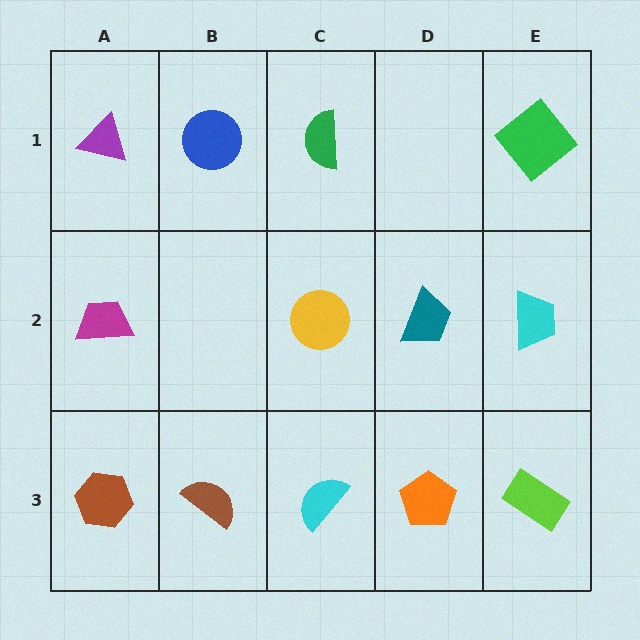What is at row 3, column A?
A brown hexagon.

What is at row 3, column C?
A cyan semicircle.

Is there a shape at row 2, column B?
No, that cell is empty.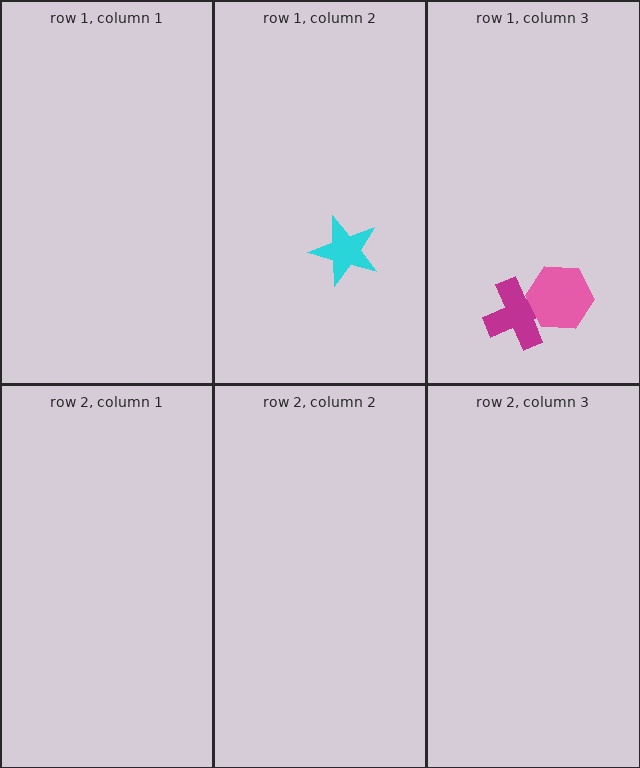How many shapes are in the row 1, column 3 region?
2.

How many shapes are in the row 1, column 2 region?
1.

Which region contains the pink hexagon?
The row 1, column 3 region.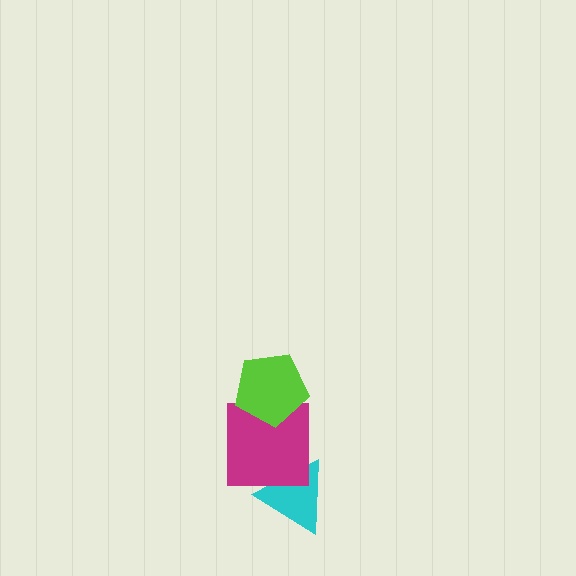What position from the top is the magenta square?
The magenta square is 2nd from the top.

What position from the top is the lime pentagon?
The lime pentagon is 1st from the top.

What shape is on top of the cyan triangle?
The magenta square is on top of the cyan triangle.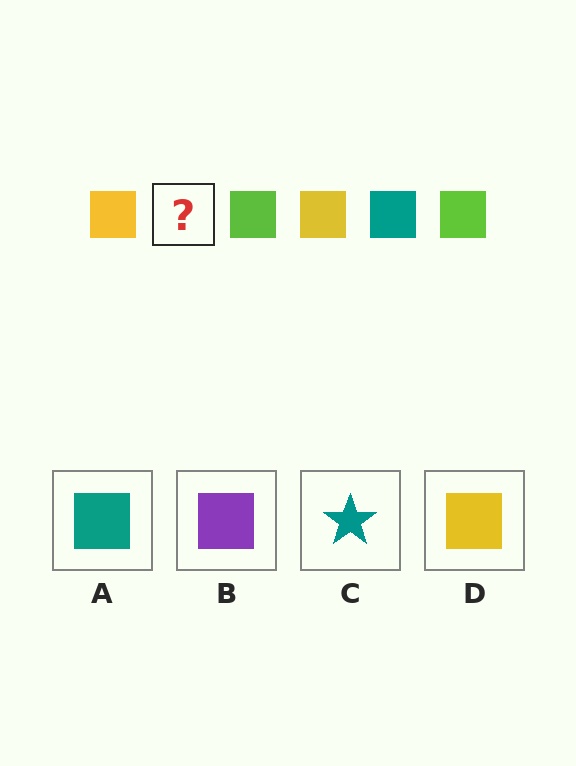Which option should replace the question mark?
Option A.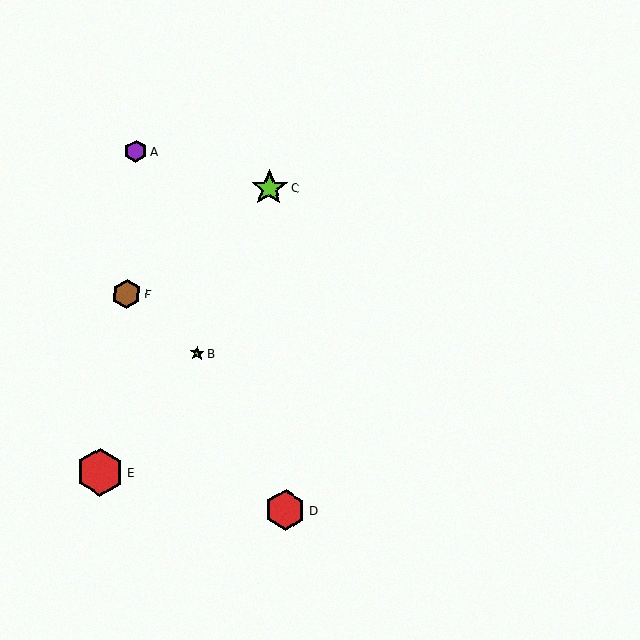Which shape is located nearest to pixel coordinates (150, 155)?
The purple hexagon (labeled A) at (136, 152) is nearest to that location.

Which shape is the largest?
The red hexagon (labeled E) is the largest.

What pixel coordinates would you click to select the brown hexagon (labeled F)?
Click at (127, 294) to select the brown hexagon F.